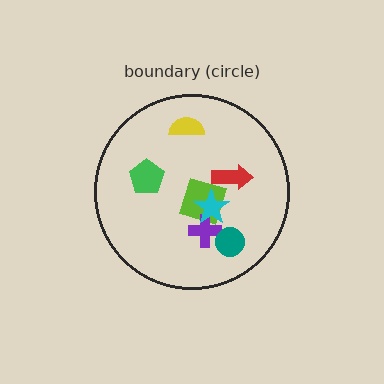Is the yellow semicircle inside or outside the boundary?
Inside.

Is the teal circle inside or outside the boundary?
Inside.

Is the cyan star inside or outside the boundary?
Inside.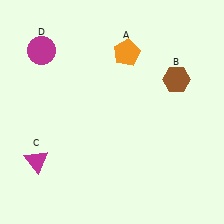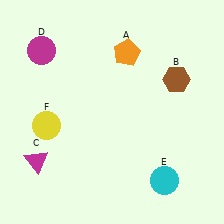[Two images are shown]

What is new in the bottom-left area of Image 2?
A yellow circle (F) was added in the bottom-left area of Image 2.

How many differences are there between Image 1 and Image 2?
There are 2 differences between the two images.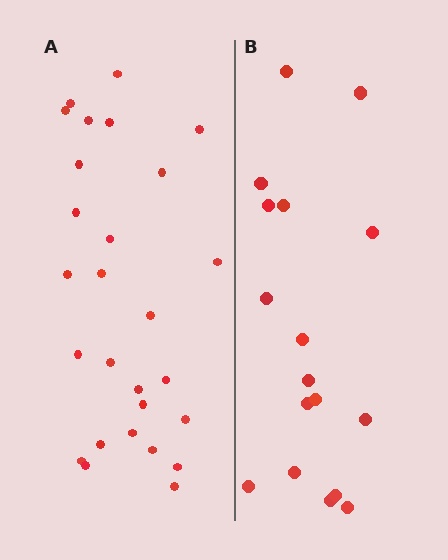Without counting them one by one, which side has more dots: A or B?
Region A (the left region) has more dots.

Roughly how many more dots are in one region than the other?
Region A has roughly 10 or so more dots than region B.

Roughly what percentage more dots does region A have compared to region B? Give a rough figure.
About 60% more.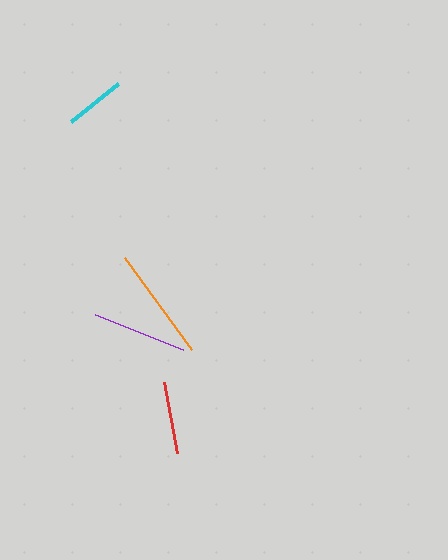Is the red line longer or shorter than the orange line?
The orange line is longer than the red line.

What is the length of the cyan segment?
The cyan segment is approximately 60 pixels long.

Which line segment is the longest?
The orange line is the longest at approximately 114 pixels.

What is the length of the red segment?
The red segment is approximately 72 pixels long.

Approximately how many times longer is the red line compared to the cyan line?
The red line is approximately 1.2 times the length of the cyan line.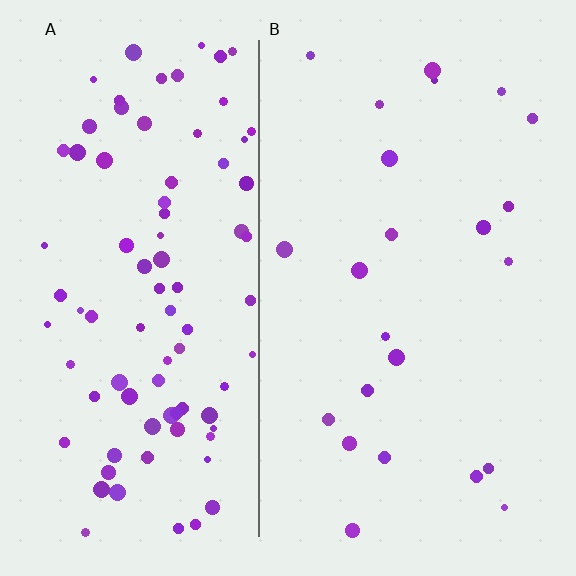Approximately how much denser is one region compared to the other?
Approximately 3.8× — region A over region B.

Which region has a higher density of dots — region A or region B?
A (the left).